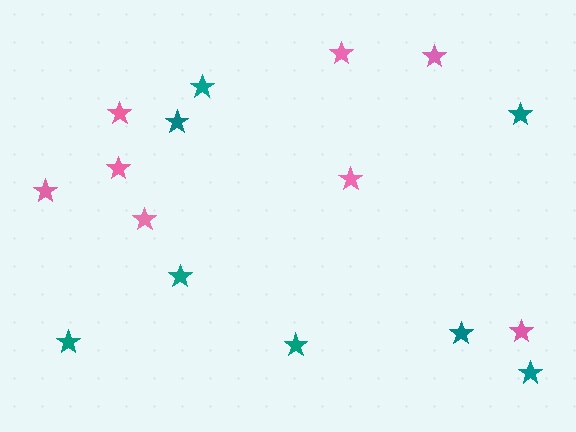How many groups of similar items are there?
There are 2 groups: one group of pink stars (8) and one group of teal stars (8).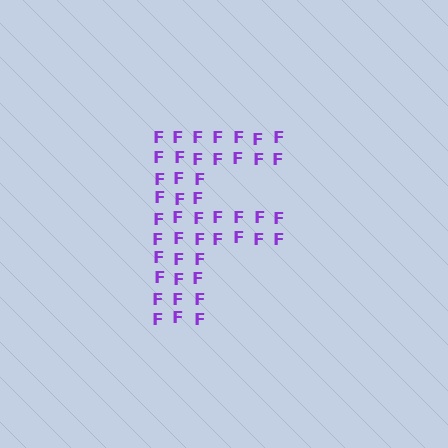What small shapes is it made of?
It is made of small letter F's.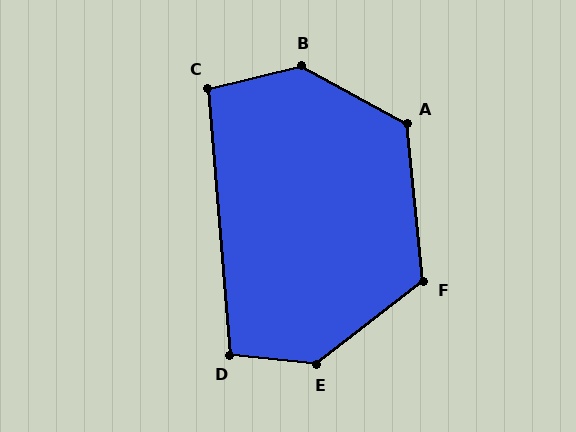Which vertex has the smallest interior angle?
C, at approximately 99 degrees.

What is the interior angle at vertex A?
Approximately 125 degrees (obtuse).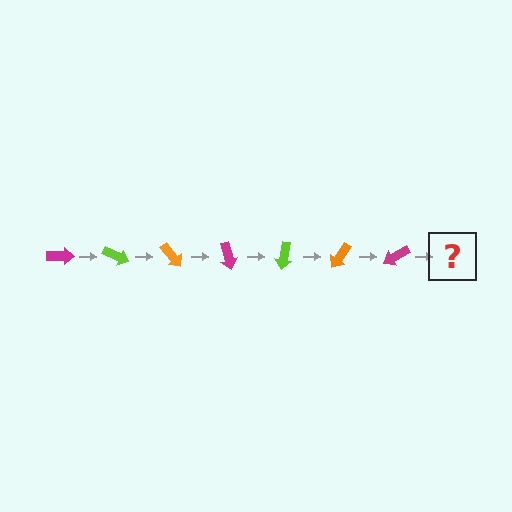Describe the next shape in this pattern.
It should be a lime arrow, rotated 175 degrees from the start.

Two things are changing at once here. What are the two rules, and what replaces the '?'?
The two rules are that it rotates 25 degrees each step and the color cycles through magenta, lime, and orange. The '?' should be a lime arrow, rotated 175 degrees from the start.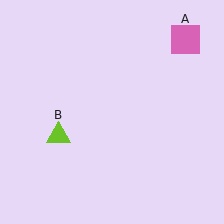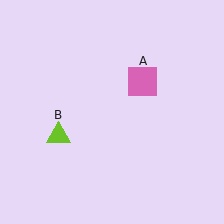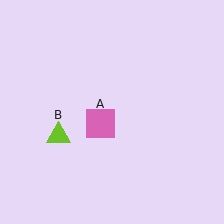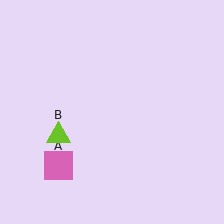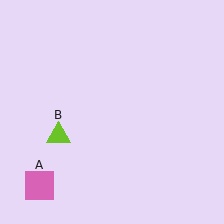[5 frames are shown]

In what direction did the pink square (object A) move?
The pink square (object A) moved down and to the left.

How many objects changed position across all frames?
1 object changed position: pink square (object A).